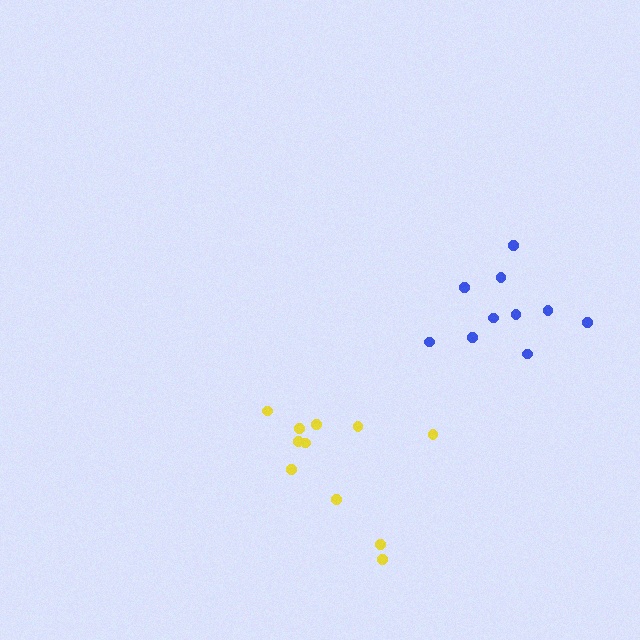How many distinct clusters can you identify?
There are 2 distinct clusters.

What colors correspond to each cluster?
The clusters are colored: yellow, blue.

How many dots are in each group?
Group 1: 11 dots, Group 2: 10 dots (21 total).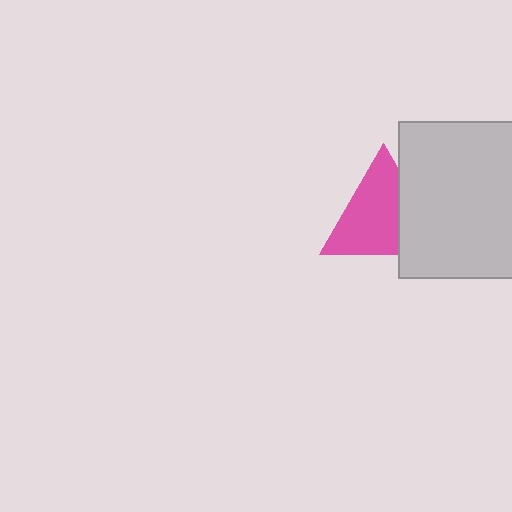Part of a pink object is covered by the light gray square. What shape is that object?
It is a triangle.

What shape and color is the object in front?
The object in front is a light gray square.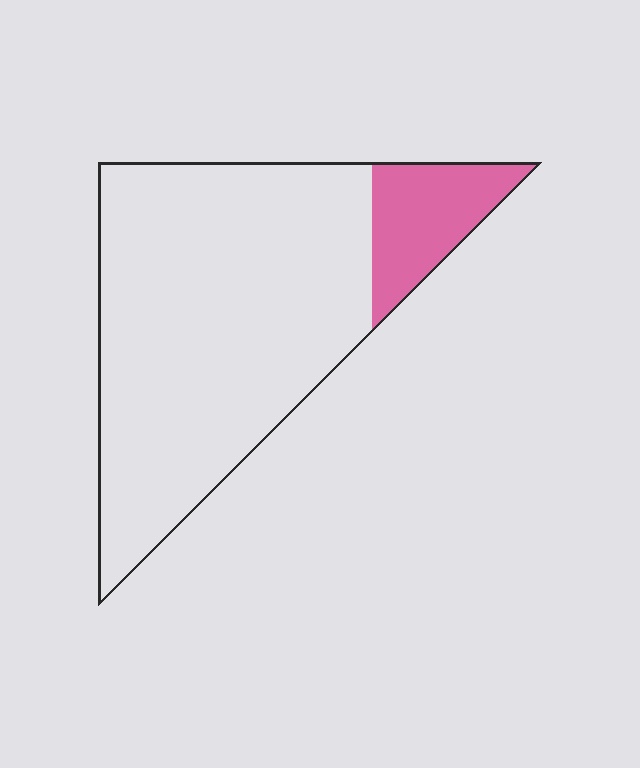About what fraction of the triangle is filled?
About one sixth (1/6).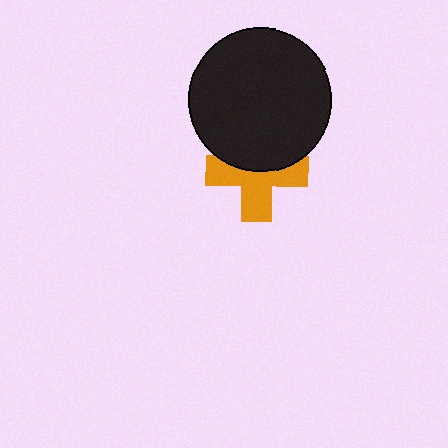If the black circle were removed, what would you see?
You would see the complete orange cross.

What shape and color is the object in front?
The object in front is a black circle.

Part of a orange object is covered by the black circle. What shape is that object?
It is a cross.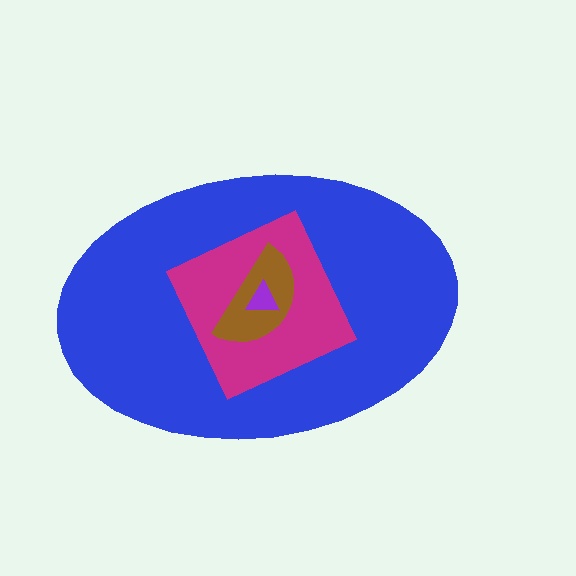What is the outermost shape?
The blue ellipse.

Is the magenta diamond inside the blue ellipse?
Yes.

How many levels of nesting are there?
4.